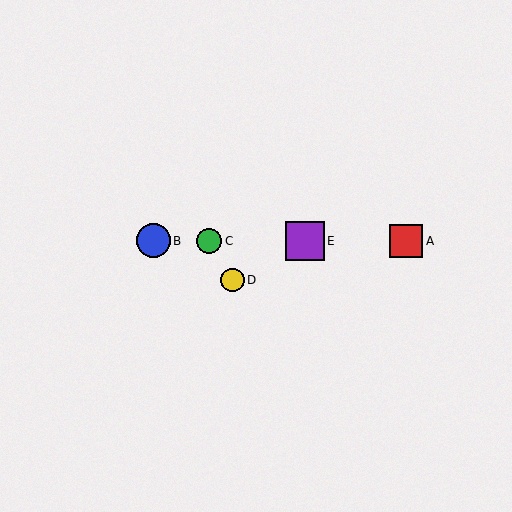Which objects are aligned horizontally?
Objects A, B, C, E are aligned horizontally.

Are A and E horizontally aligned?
Yes, both are at y≈241.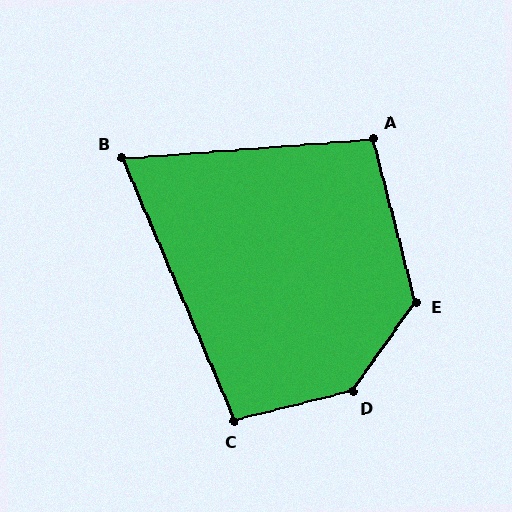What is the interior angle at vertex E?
Approximately 130 degrees (obtuse).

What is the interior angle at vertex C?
Approximately 99 degrees (obtuse).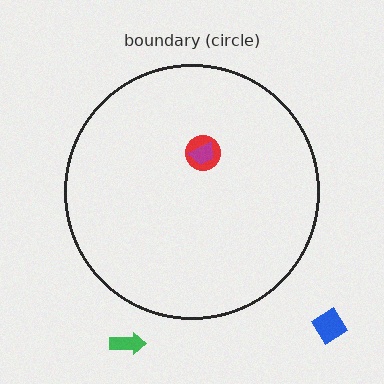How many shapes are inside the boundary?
2 inside, 2 outside.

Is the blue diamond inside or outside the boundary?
Outside.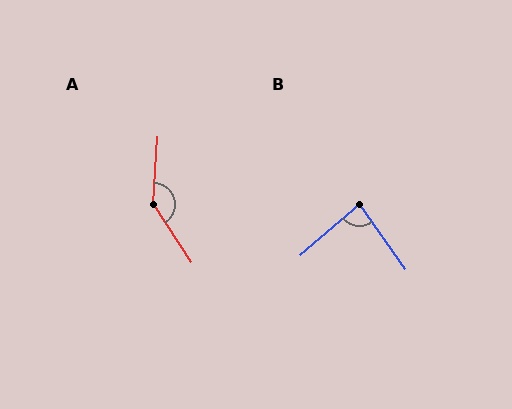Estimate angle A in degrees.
Approximately 142 degrees.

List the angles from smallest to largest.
B (85°), A (142°).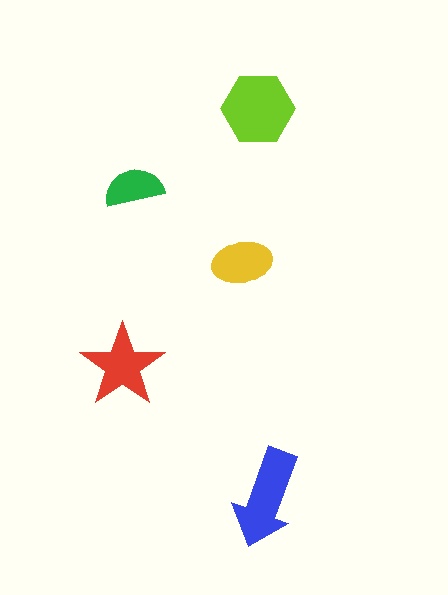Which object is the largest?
The lime hexagon.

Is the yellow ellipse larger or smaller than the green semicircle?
Larger.